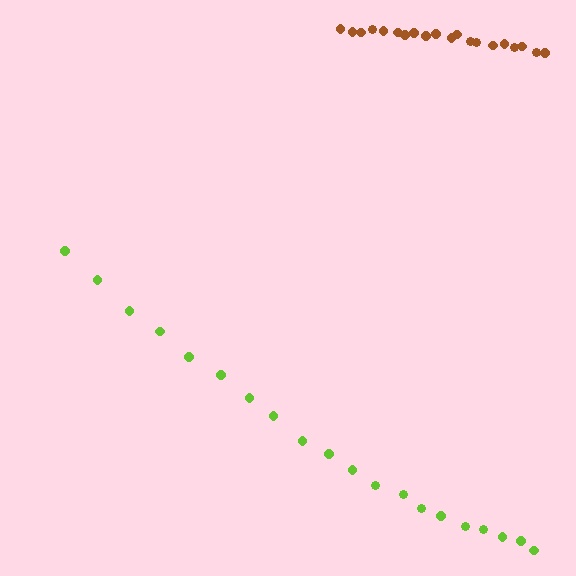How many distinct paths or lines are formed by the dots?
There are 2 distinct paths.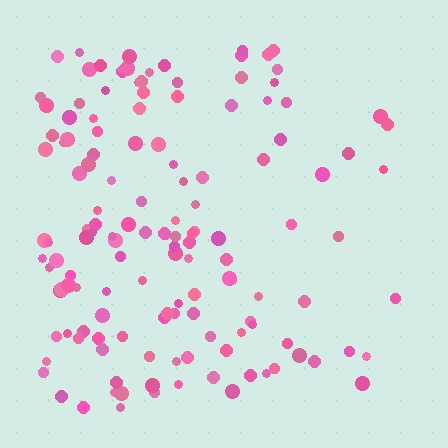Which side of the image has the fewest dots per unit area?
The right.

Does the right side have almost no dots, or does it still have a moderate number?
Still a moderate number, just noticeably fewer than the left.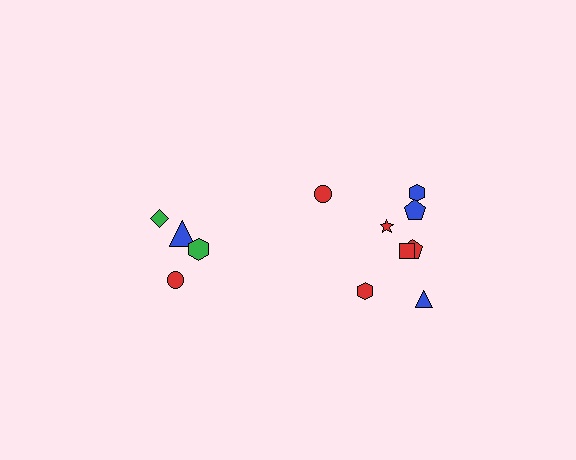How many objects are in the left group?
There are 4 objects.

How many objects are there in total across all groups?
There are 12 objects.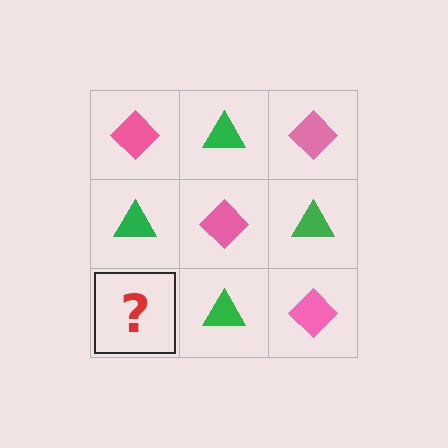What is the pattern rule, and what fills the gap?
The rule is that it alternates pink diamond and green triangle in a checkerboard pattern. The gap should be filled with a pink diamond.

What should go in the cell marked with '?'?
The missing cell should contain a pink diamond.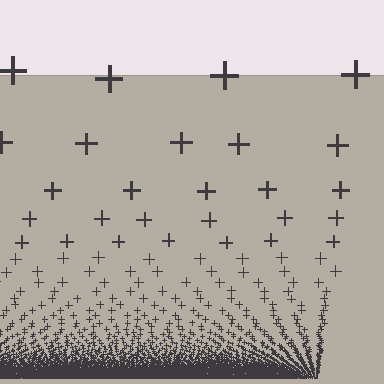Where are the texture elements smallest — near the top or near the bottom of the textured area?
Near the bottom.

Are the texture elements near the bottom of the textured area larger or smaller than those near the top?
Smaller. The gradient is inverted — elements near the bottom are smaller and denser.